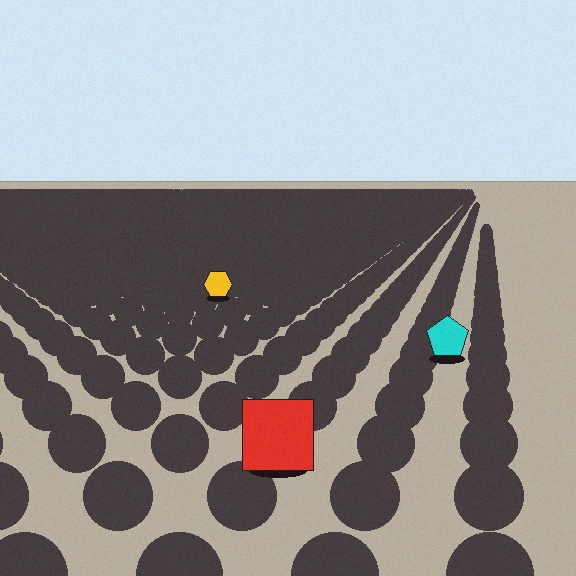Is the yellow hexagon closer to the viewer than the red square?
No. The red square is closer — you can tell from the texture gradient: the ground texture is coarser near it.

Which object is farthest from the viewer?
The yellow hexagon is farthest from the viewer. It appears smaller and the ground texture around it is denser.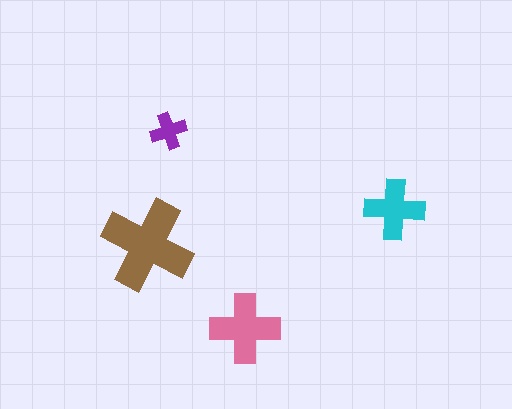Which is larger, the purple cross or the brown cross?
The brown one.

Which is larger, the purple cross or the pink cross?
The pink one.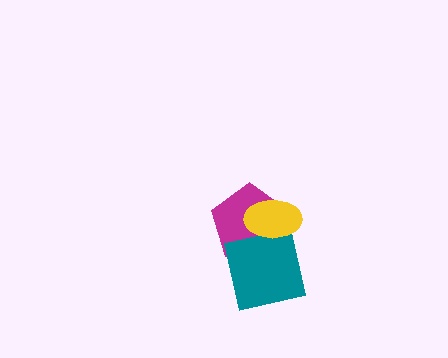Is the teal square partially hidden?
Yes, it is partially covered by another shape.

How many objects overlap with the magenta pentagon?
2 objects overlap with the magenta pentagon.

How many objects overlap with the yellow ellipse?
2 objects overlap with the yellow ellipse.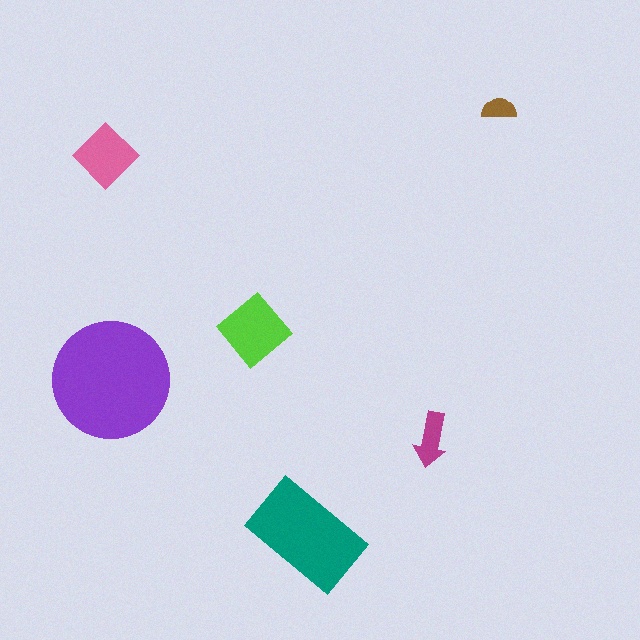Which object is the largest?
The purple circle.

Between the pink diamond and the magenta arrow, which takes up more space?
The pink diamond.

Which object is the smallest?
The brown semicircle.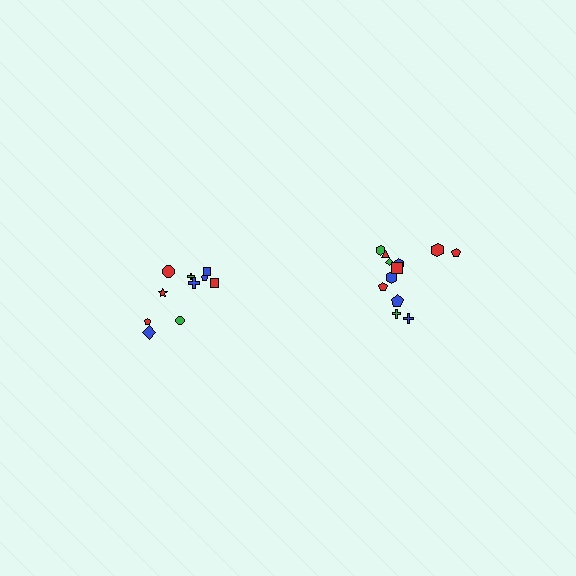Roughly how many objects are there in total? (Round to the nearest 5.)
Roughly 20 objects in total.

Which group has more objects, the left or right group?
The right group.